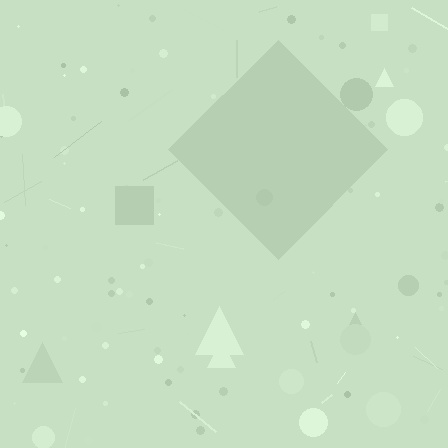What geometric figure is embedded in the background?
A diamond is embedded in the background.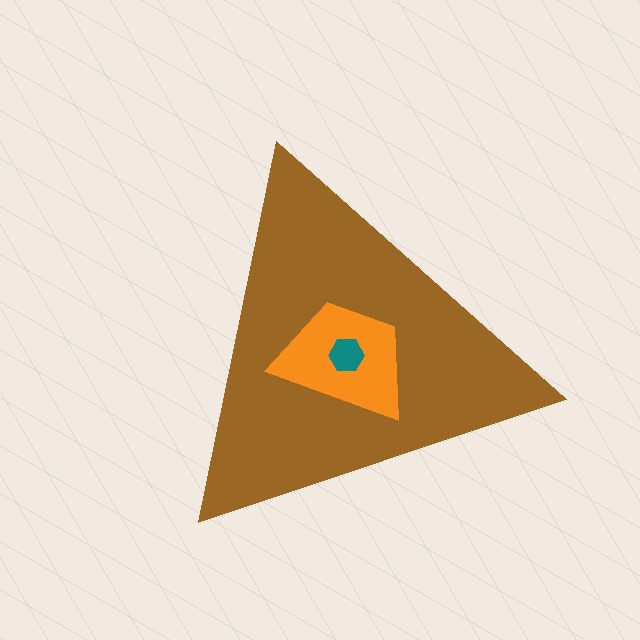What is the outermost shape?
The brown triangle.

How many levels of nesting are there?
3.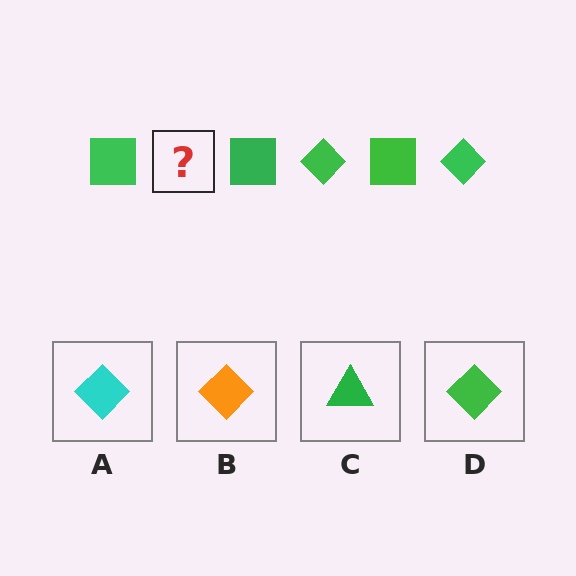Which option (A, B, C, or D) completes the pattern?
D.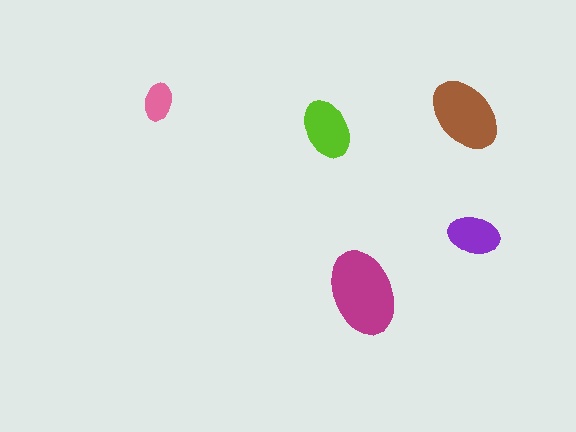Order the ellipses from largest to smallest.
the magenta one, the brown one, the lime one, the purple one, the pink one.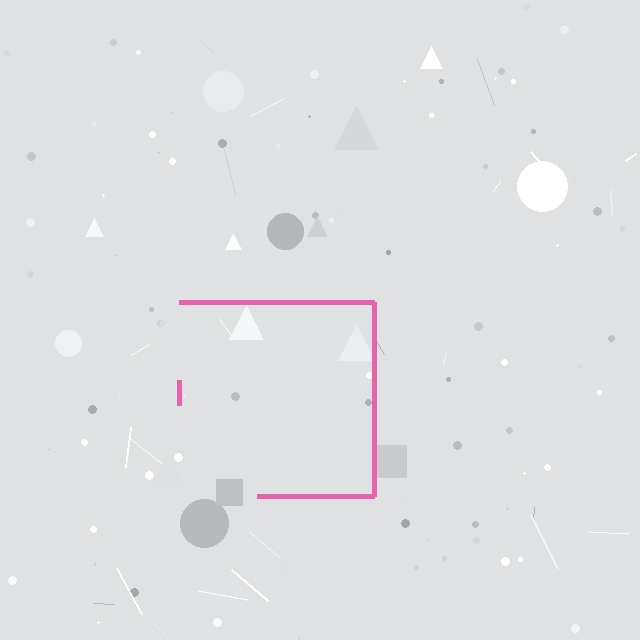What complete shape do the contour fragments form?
The contour fragments form a square.